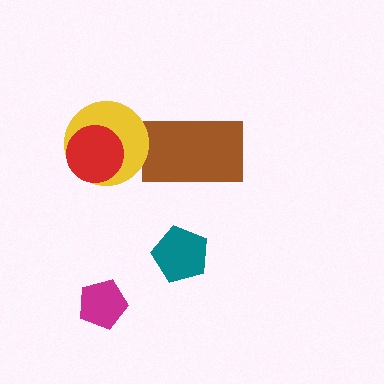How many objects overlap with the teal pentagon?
0 objects overlap with the teal pentagon.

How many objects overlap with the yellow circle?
1 object overlaps with the yellow circle.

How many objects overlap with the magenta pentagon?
0 objects overlap with the magenta pentagon.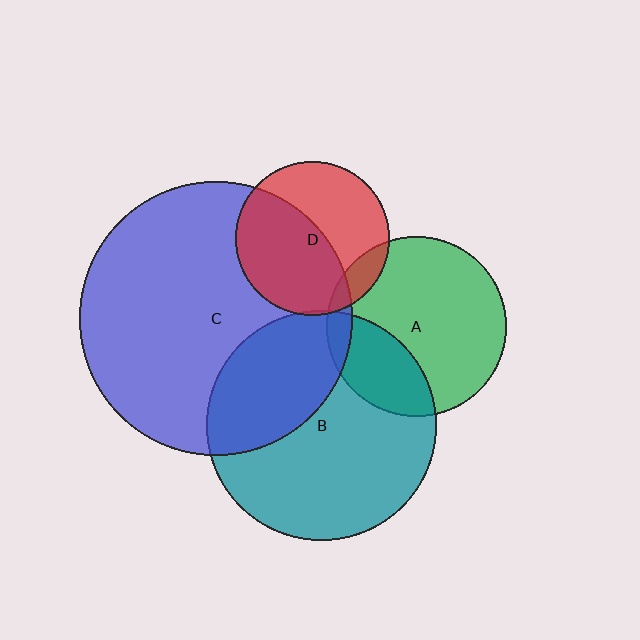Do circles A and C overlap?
Yes.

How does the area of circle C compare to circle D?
Approximately 3.2 times.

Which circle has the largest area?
Circle C (blue).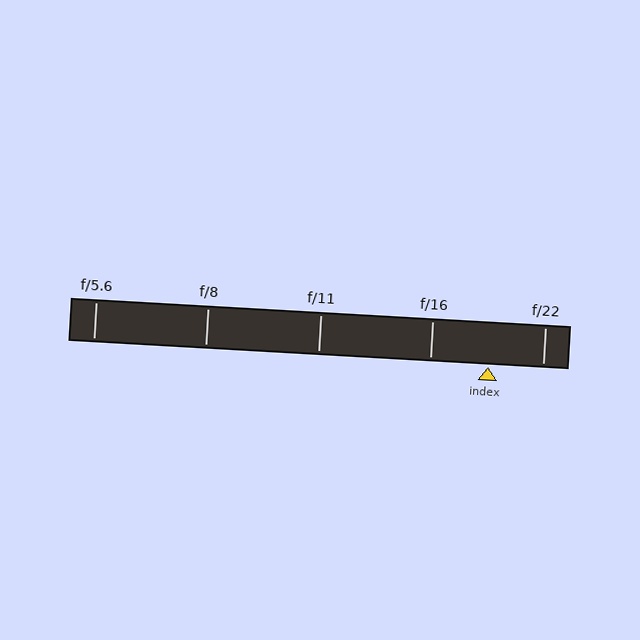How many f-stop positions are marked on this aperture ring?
There are 5 f-stop positions marked.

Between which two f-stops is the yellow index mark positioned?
The index mark is between f/16 and f/22.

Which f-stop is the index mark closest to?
The index mark is closest to f/22.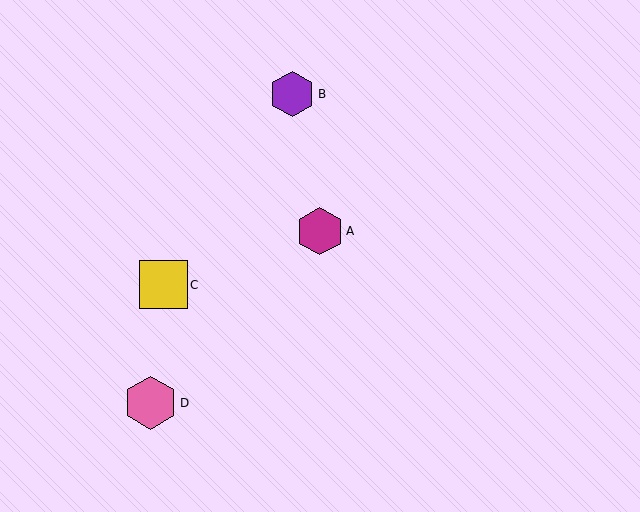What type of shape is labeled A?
Shape A is a magenta hexagon.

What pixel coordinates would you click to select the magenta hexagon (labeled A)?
Click at (320, 231) to select the magenta hexagon A.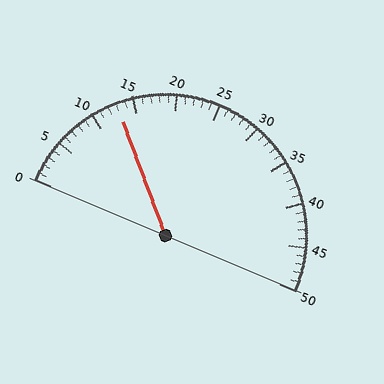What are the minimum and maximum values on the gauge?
The gauge ranges from 0 to 50.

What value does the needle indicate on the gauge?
The needle indicates approximately 13.